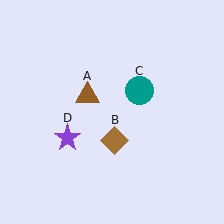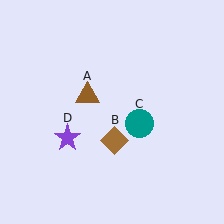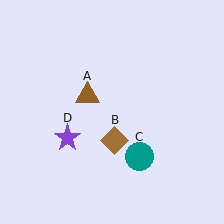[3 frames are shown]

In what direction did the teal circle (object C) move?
The teal circle (object C) moved down.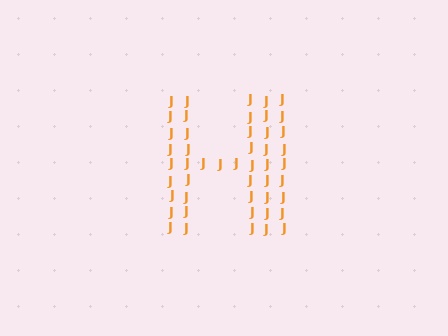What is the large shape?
The large shape is the letter H.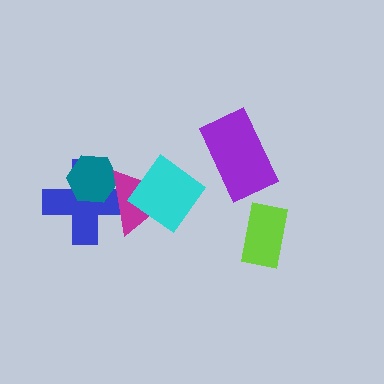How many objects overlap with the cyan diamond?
1 object overlaps with the cyan diamond.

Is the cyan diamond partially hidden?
No, no other shape covers it.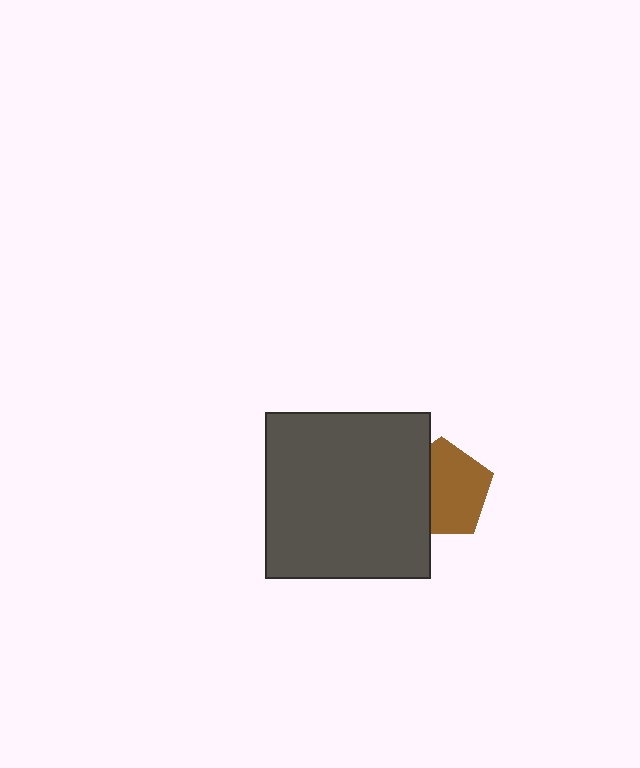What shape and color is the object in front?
The object in front is a dark gray square.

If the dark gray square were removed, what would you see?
You would see the complete brown pentagon.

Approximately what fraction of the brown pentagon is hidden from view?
Roughly 36% of the brown pentagon is hidden behind the dark gray square.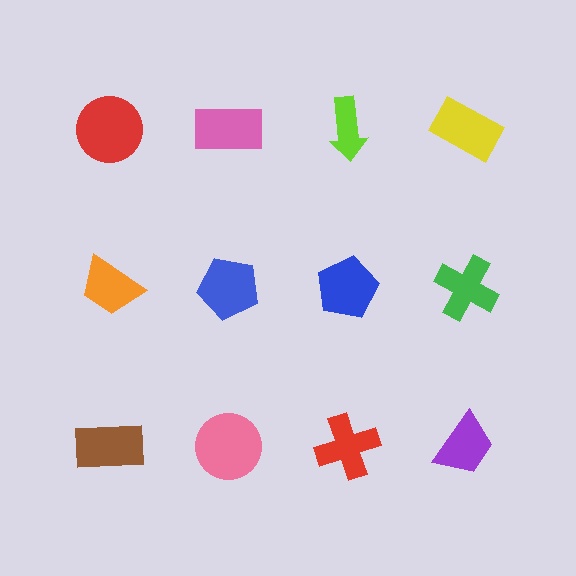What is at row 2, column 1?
An orange trapezoid.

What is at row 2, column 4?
A green cross.